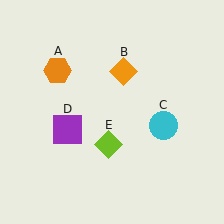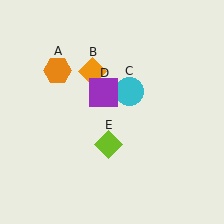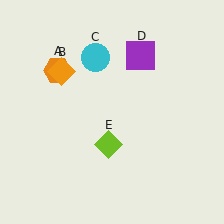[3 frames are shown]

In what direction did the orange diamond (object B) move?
The orange diamond (object B) moved left.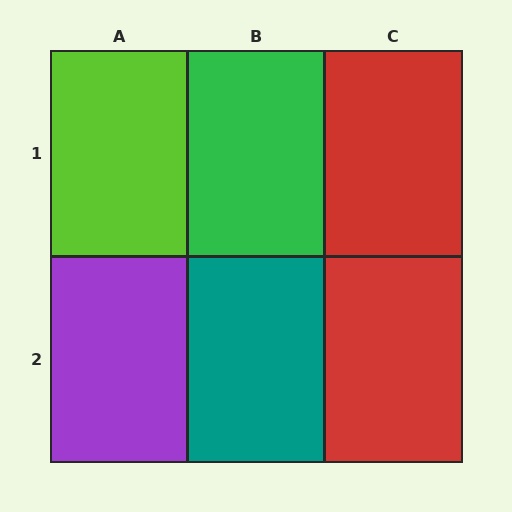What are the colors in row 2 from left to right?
Purple, teal, red.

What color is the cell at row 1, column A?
Lime.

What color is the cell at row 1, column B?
Green.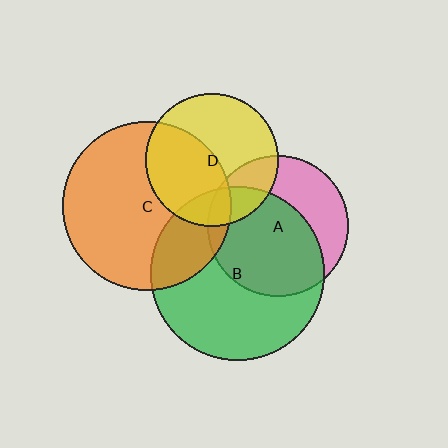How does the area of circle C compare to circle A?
Approximately 1.4 times.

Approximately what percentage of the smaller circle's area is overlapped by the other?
Approximately 20%.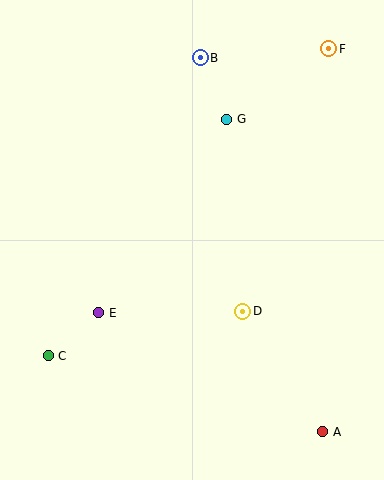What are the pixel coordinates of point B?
Point B is at (200, 58).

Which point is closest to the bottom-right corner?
Point A is closest to the bottom-right corner.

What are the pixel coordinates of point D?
Point D is at (243, 311).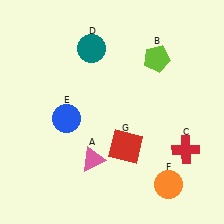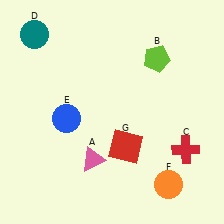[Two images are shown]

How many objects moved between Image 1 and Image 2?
1 object moved between the two images.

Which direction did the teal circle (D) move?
The teal circle (D) moved left.